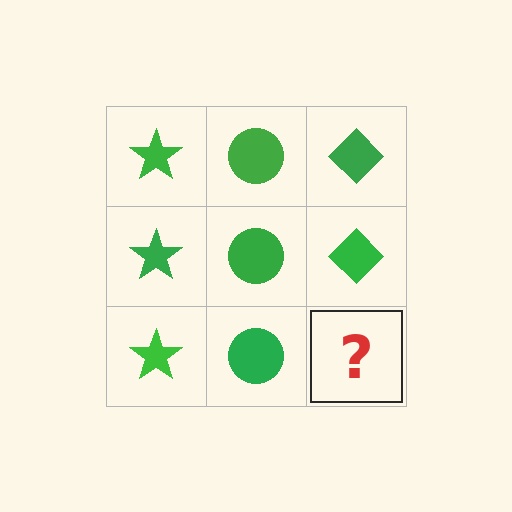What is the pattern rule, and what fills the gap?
The rule is that each column has a consistent shape. The gap should be filled with a green diamond.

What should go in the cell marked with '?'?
The missing cell should contain a green diamond.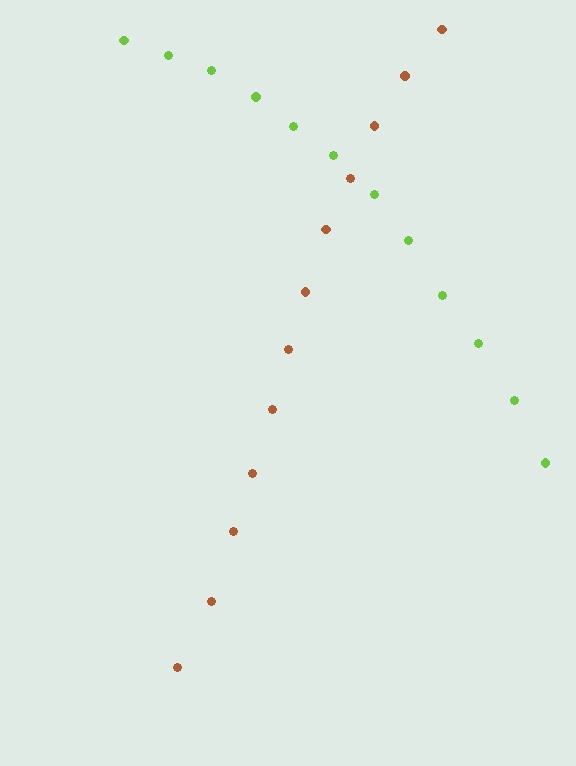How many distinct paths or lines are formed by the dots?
There are 2 distinct paths.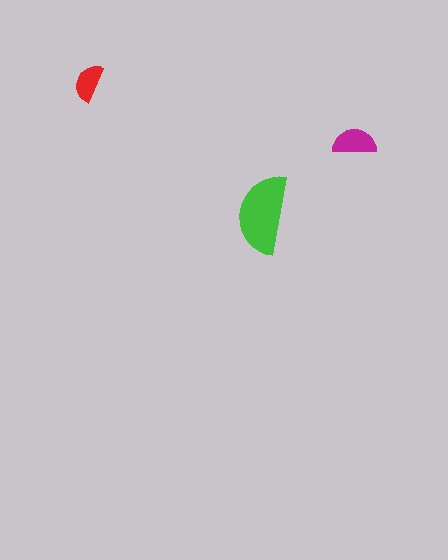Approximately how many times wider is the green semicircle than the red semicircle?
About 2 times wider.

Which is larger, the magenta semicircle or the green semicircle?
The green one.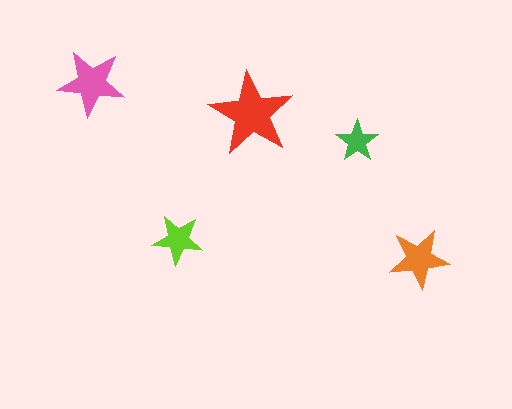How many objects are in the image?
There are 5 objects in the image.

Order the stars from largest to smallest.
the red one, the pink one, the orange one, the lime one, the green one.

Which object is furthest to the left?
The pink star is leftmost.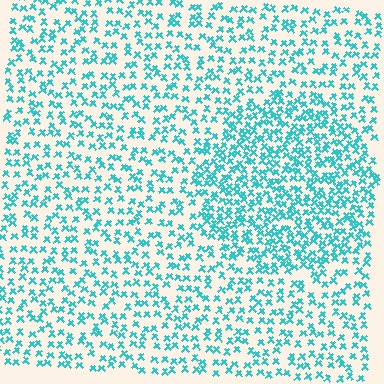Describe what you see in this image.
The image contains small cyan elements arranged at two different densities. A circle-shaped region is visible where the elements are more densely packed than the surrounding area.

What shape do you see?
I see a circle.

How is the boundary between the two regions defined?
The boundary is defined by a change in element density (approximately 1.8x ratio). All elements are the same color, size, and shape.